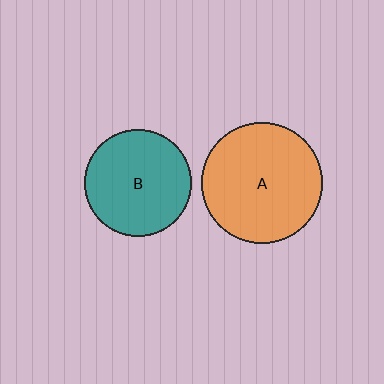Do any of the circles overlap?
No, none of the circles overlap.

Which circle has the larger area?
Circle A (orange).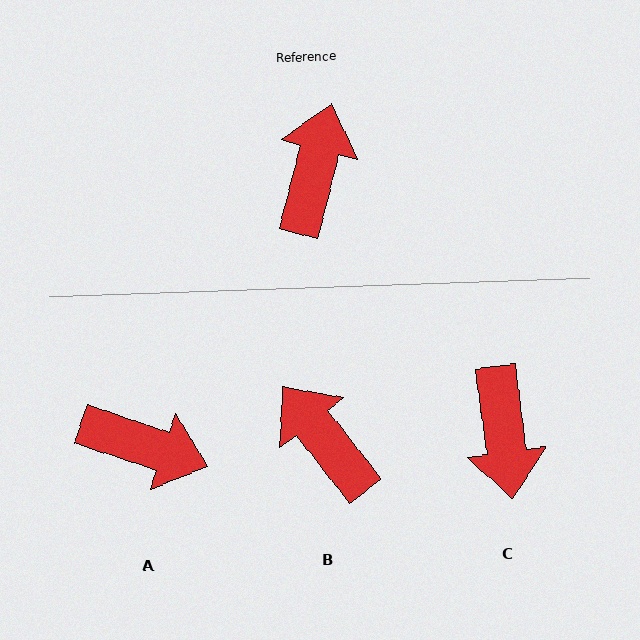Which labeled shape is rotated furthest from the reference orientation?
C, about 158 degrees away.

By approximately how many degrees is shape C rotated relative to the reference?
Approximately 158 degrees clockwise.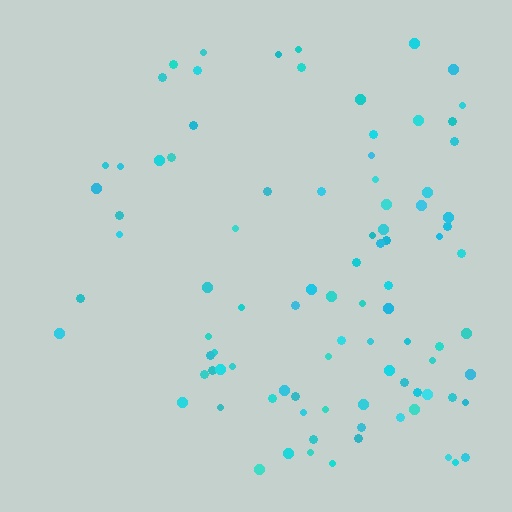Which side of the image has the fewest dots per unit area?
The left.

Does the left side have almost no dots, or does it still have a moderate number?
Still a moderate number, just noticeably fewer than the right.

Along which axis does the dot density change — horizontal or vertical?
Horizontal.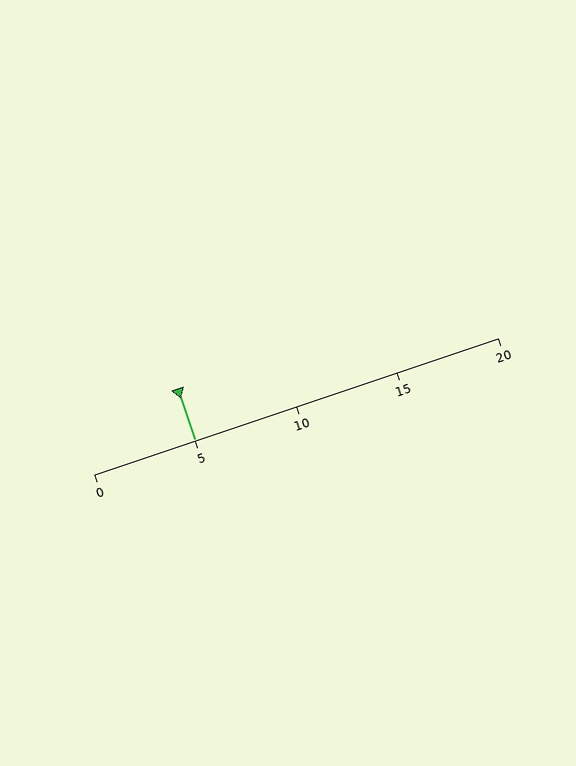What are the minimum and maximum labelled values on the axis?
The axis runs from 0 to 20.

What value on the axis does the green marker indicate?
The marker indicates approximately 5.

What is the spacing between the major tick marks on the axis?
The major ticks are spaced 5 apart.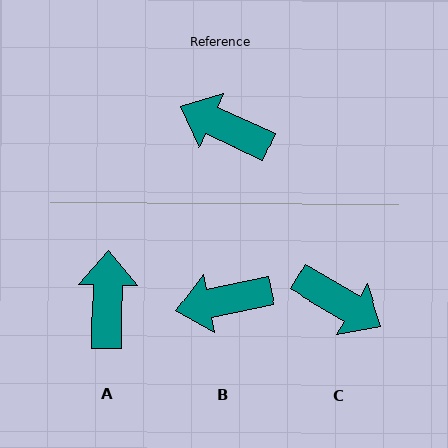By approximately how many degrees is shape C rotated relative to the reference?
Approximately 174 degrees counter-clockwise.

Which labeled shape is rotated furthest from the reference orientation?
C, about 174 degrees away.